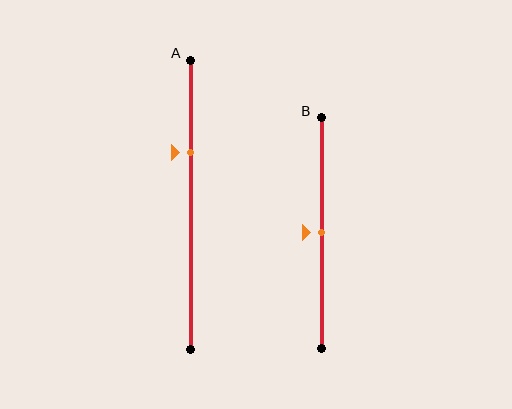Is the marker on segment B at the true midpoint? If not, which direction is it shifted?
Yes, the marker on segment B is at the true midpoint.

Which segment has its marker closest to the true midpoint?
Segment B has its marker closest to the true midpoint.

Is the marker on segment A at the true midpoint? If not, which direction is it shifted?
No, the marker on segment A is shifted upward by about 18% of the segment length.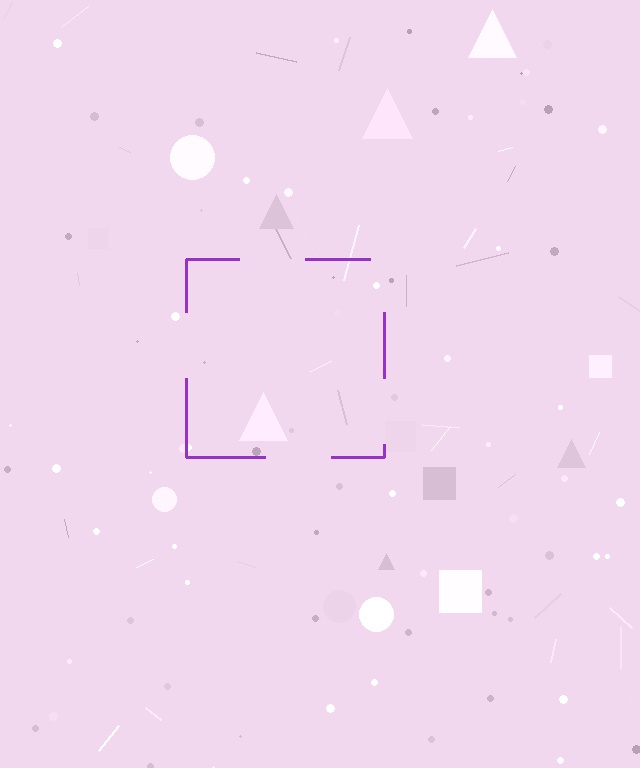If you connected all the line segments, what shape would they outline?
They would outline a square.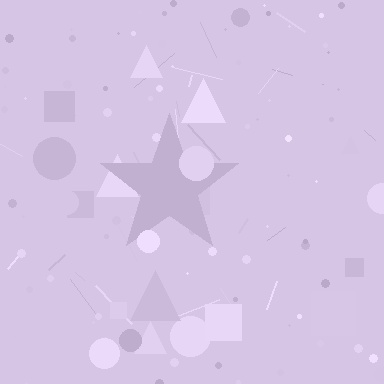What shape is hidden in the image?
A star is hidden in the image.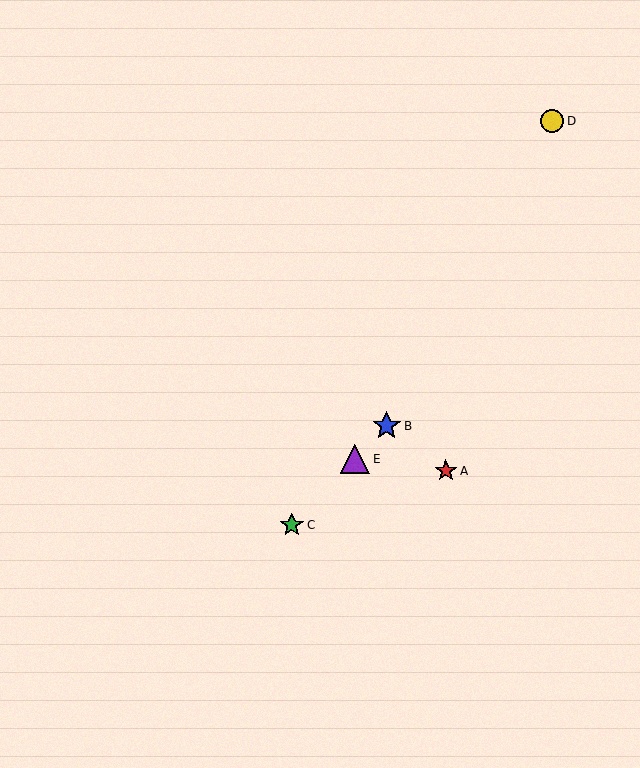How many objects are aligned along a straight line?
3 objects (B, C, E) are aligned along a straight line.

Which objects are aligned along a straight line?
Objects B, C, E are aligned along a straight line.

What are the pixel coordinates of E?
Object E is at (355, 459).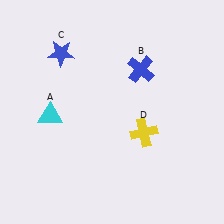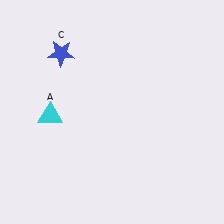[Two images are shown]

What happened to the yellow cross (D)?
The yellow cross (D) was removed in Image 2. It was in the bottom-right area of Image 1.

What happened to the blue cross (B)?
The blue cross (B) was removed in Image 2. It was in the top-right area of Image 1.